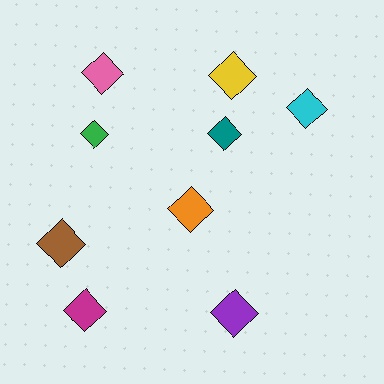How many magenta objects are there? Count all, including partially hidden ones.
There is 1 magenta object.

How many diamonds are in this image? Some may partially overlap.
There are 9 diamonds.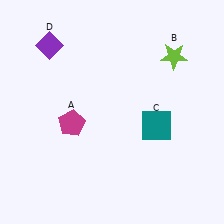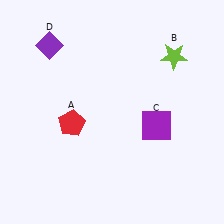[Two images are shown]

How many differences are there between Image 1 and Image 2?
There are 2 differences between the two images.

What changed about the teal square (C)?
In Image 1, C is teal. In Image 2, it changed to purple.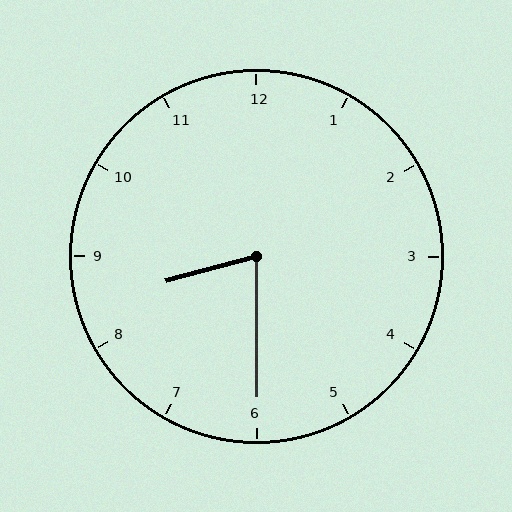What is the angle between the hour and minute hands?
Approximately 75 degrees.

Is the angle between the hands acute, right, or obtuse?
It is acute.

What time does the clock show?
8:30.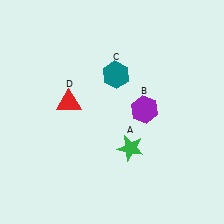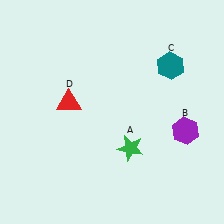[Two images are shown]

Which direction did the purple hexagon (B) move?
The purple hexagon (B) moved right.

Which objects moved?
The objects that moved are: the purple hexagon (B), the teal hexagon (C).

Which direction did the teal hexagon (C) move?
The teal hexagon (C) moved right.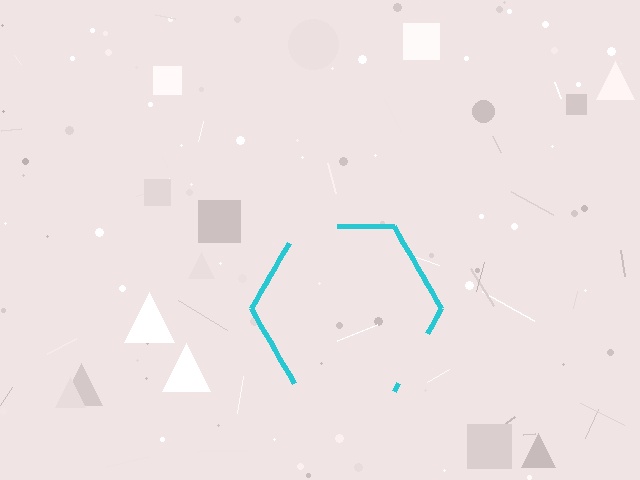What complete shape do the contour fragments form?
The contour fragments form a hexagon.